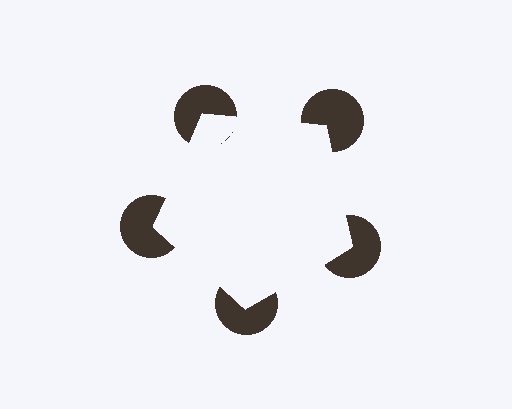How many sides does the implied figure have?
5 sides.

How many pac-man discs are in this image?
There are 5 — one at each vertex of the illusory pentagon.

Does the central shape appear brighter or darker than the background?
It typically appears slightly brighter than the background, even though no actual brightness change is drawn.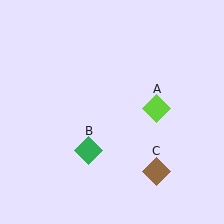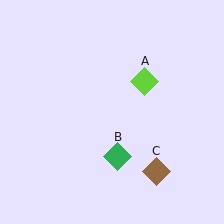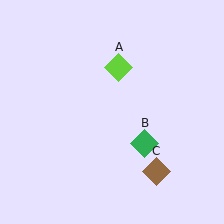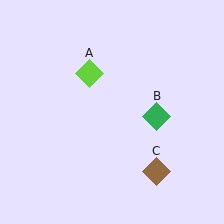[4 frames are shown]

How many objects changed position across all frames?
2 objects changed position: lime diamond (object A), green diamond (object B).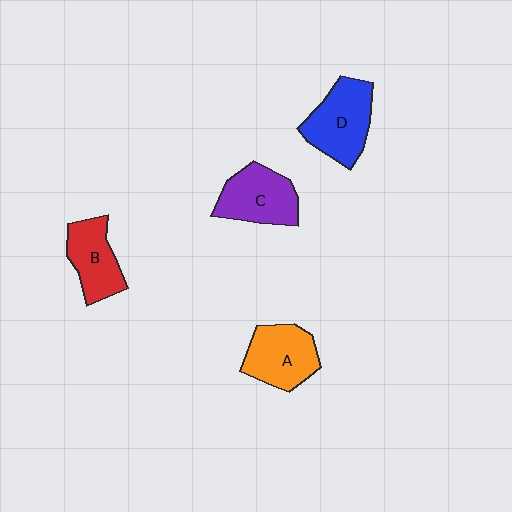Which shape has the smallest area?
Shape B (red).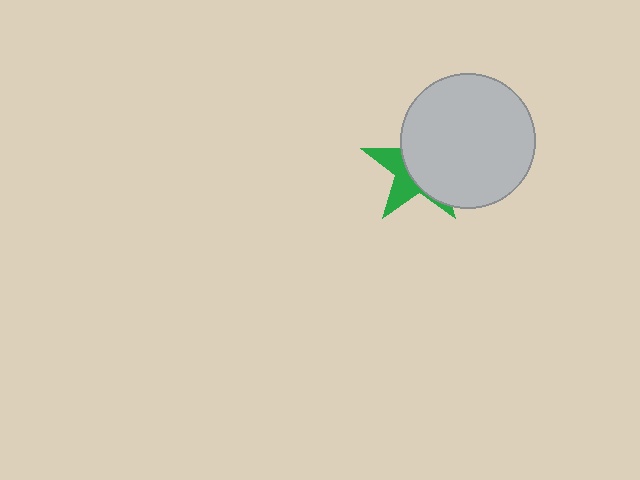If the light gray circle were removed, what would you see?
You would see the complete green star.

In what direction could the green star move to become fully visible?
The green star could move left. That would shift it out from behind the light gray circle entirely.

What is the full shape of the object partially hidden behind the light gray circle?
The partially hidden object is a green star.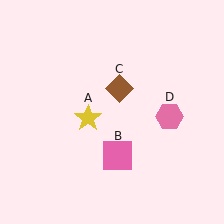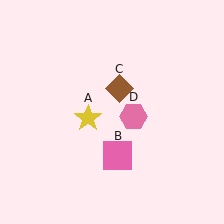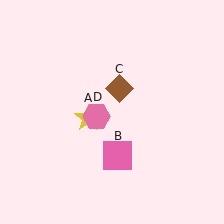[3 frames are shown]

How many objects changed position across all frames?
1 object changed position: pink hexagon (object D).